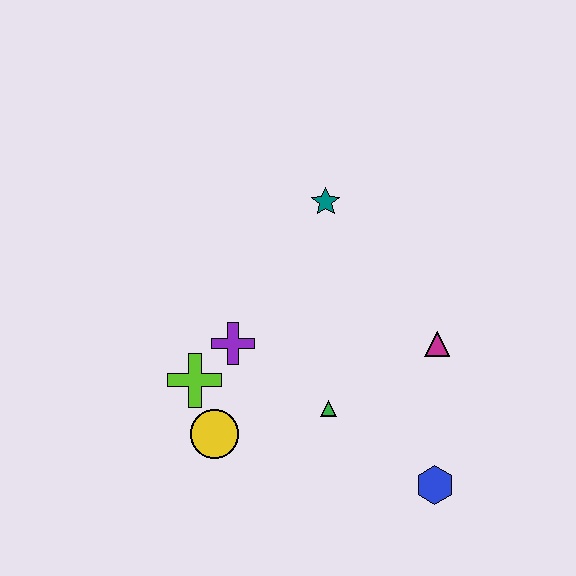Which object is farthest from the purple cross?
The blue hexagon is farthest from the purple cross.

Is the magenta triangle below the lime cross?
No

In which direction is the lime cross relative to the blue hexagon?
The lime cross is to the left of the blue hexagon.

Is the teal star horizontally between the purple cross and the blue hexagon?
Yes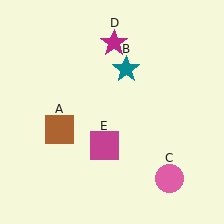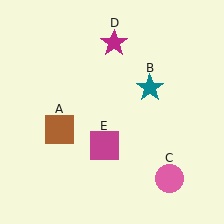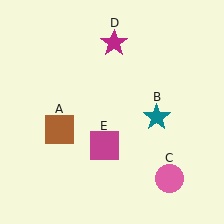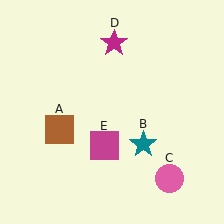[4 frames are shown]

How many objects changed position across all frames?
1 object changed position: teal star (object B).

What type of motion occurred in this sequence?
The teal star (object B) rotated clockwise around the center of the scene.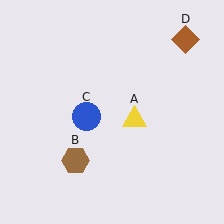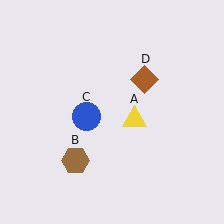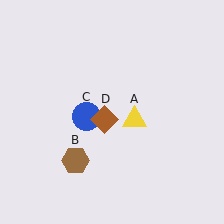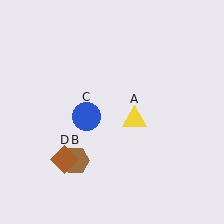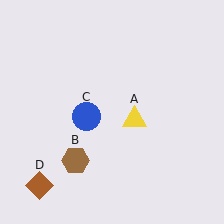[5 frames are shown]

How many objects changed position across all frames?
1 object changed position: brown diamond (object D).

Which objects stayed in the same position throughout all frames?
Yellow triangle (object A) and brown hexagon (object B) and blue circle (object C) remained stationary.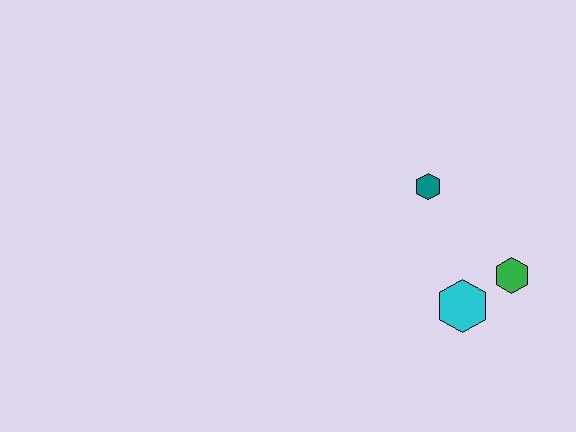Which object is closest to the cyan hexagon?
The green hexagon is closest to the cyan hexagon.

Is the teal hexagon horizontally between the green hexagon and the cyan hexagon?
No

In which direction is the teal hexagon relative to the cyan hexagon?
The teal hexagon is above the cyan hexagon.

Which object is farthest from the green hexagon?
The teal hexagon is farthest from the green hexagon.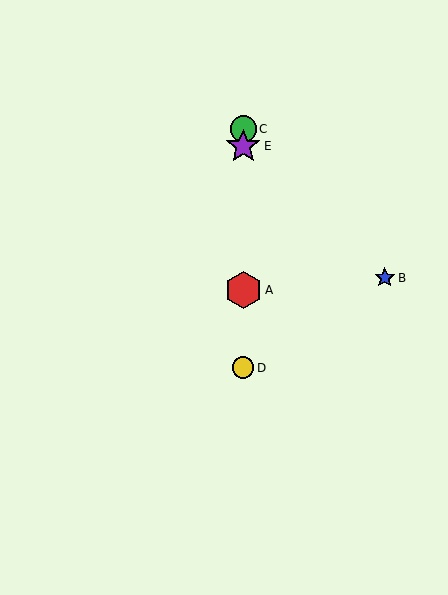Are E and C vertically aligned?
Yes, both are at x≈243.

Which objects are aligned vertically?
Objects A, C, D, E are aligned vertically.